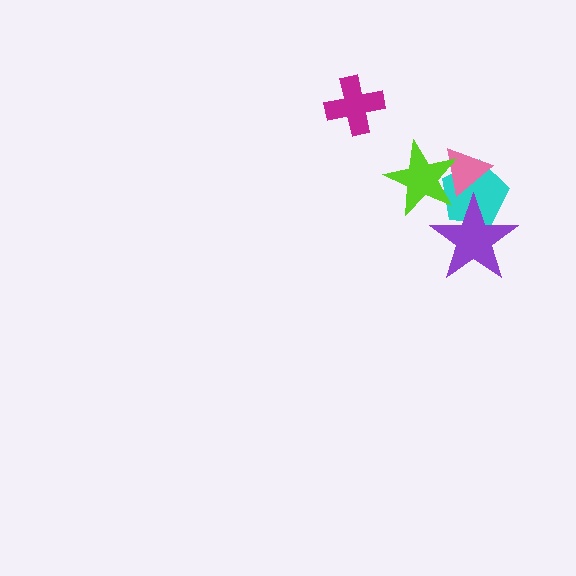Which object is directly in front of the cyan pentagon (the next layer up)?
The pink triangle is directly in front of the cyan pentagon.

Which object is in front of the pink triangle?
The lime star is in front of the pink triangle.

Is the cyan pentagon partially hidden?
Yes, it is partially covered by another shape.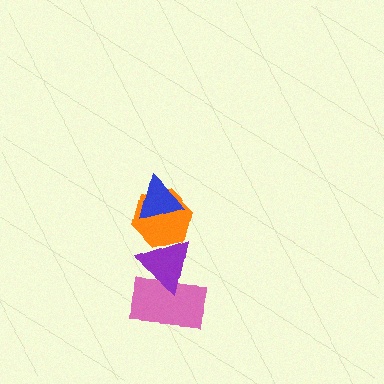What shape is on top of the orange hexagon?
The blue triangle is on top of the orange hexagon.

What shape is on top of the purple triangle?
The orange hexagon is on top of the purple triangle.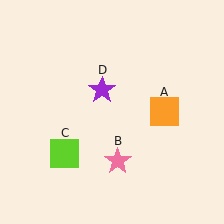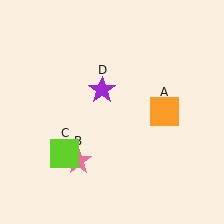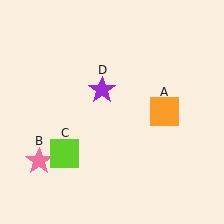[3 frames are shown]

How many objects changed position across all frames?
1 object changed position: pink star (object B).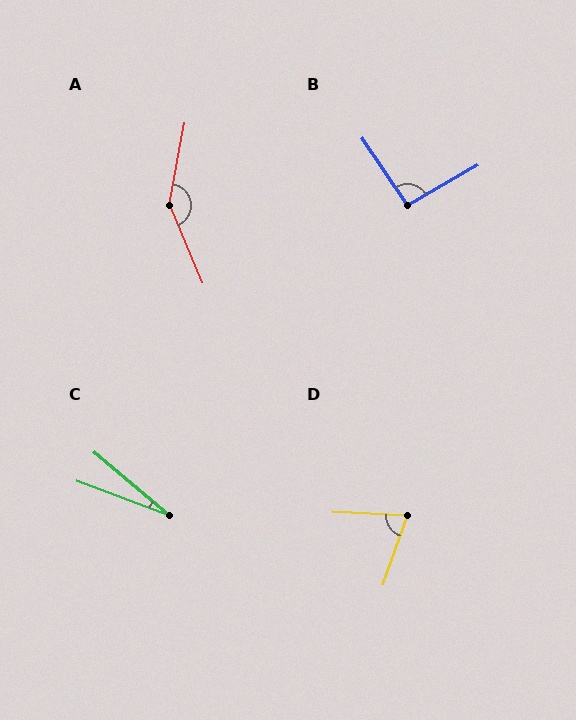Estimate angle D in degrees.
Approximately 73 degrees.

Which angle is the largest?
A, at approximately 147 degrees.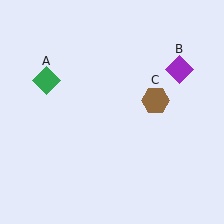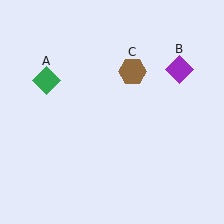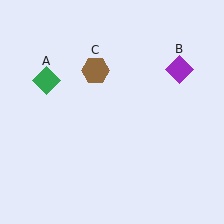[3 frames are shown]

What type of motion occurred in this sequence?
The brown hexagon (object C) rotated counterclockwise around the center of the scene.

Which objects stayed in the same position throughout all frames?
Green diamond (object A) and purple diamond (object B) remained stationary.